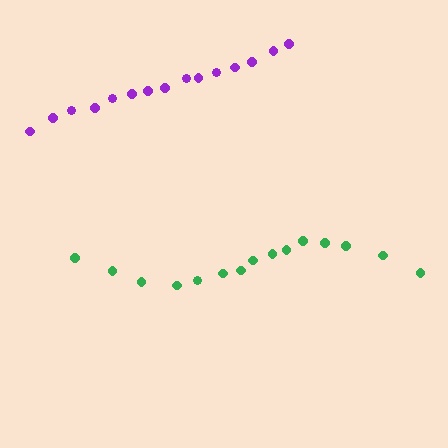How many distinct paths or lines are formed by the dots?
There are 2 distinct paths.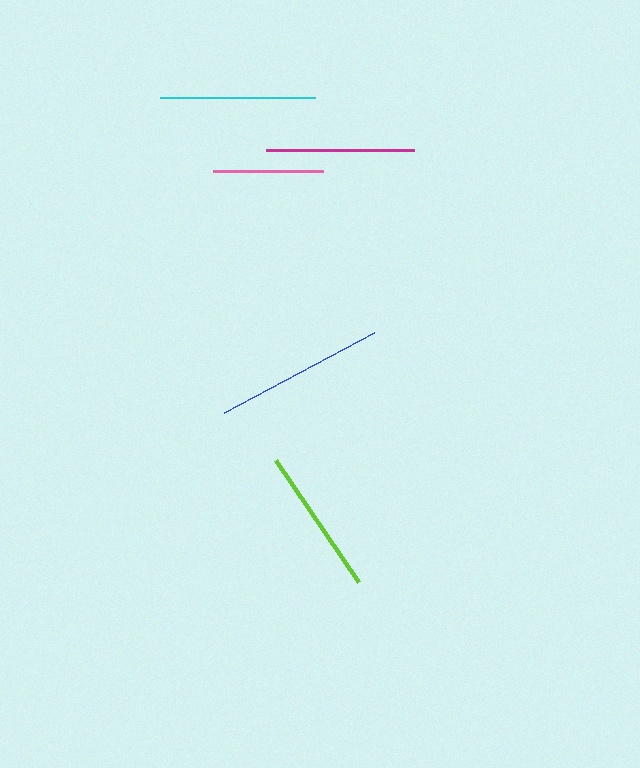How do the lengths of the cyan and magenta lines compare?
The cyan and magenta lines are approximately the same length.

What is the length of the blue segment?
The blue segment is approximately 170 pixels long.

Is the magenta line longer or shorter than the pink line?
The magenta line is longer than the pink line.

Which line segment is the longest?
The blue line is the longest at approximately 170 pixels.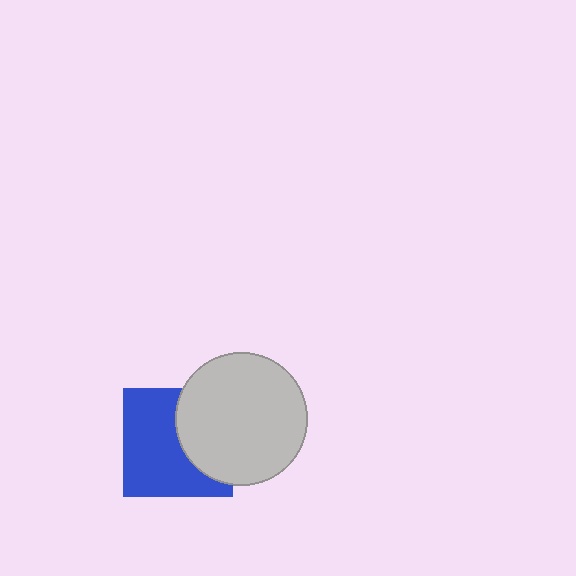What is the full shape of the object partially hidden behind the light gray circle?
The partially hidden object is a blue square.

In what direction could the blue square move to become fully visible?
The blue square could move left. That would shift it out from behind the light gray circle entirely.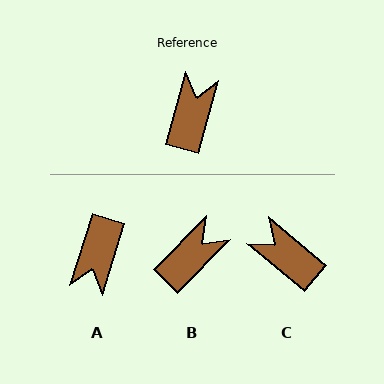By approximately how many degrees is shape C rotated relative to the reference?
Approximately 66 degrees counter-clockwise.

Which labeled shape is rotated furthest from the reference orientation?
A, about 178 degrees away.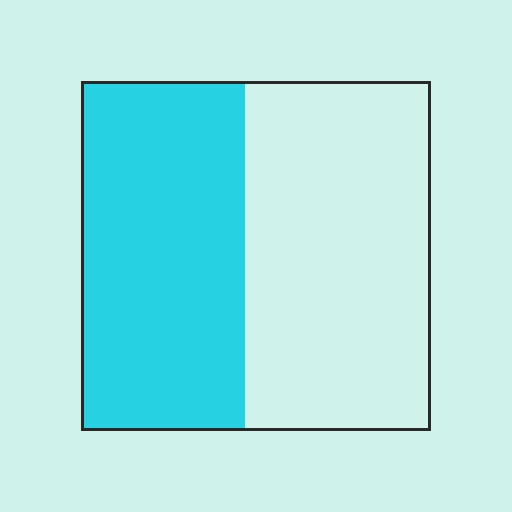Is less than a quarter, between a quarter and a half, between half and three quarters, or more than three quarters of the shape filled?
Between a quarter and a half.